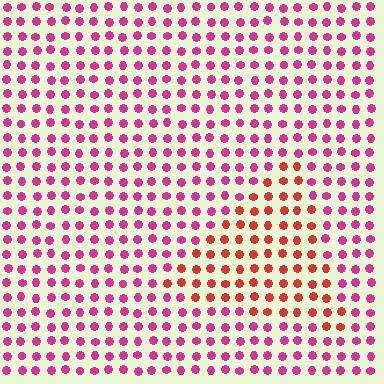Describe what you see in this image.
The image is filled with small magenta elements in a uniform arrangement. A triangle-shaped region is visible where the elements are tinted to a slightly different hue, forming a subtle color boundary.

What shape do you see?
I see a triangle.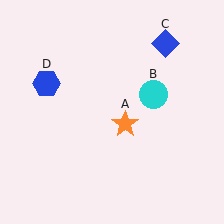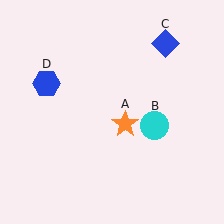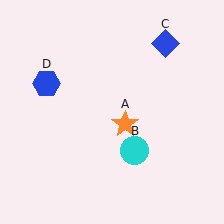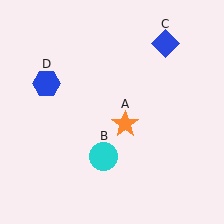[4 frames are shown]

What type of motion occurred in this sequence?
The cyan circle (object B) rotated clockwise around the center of the scene.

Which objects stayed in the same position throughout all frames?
Orange star (object A) and blue diamond (object C) and blue hexagon (object D) remained stationary.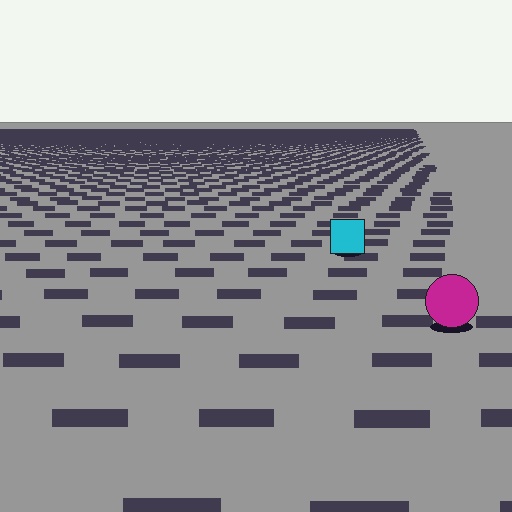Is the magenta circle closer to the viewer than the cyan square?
Yes. The magenta circle is closer — you can tell from the texture gradient: the ground texture is coarser near it.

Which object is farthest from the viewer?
The cyan square is farthest from the viewer. It appears smaller and the ground texture around it is denser.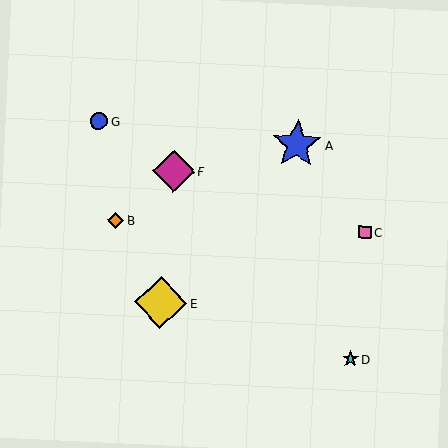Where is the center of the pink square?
The center of the pink square is at (365, 233).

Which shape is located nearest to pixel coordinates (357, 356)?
The cyan star (labeled D) at (350, 359) is nearest to that location.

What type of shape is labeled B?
Shape B is an orange diamond.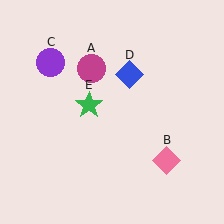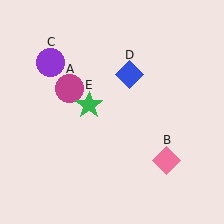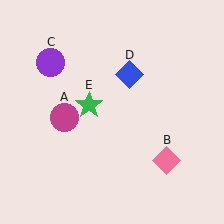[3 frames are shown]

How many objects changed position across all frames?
1 object changed position: magenta circle (object A).